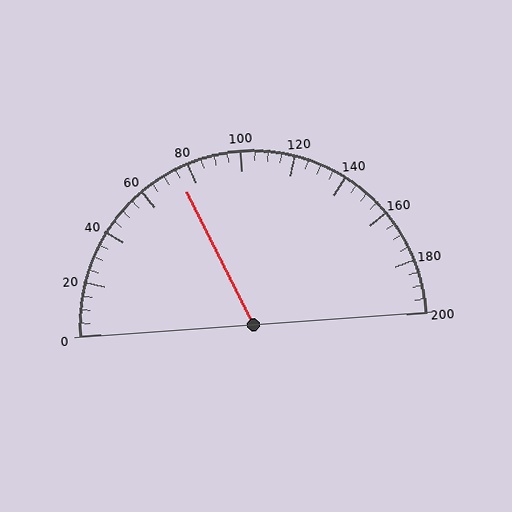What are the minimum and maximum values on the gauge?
The gauge ranges from 0 to 200.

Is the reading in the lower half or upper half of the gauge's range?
The reading is in the lower half of the range (0 to 200).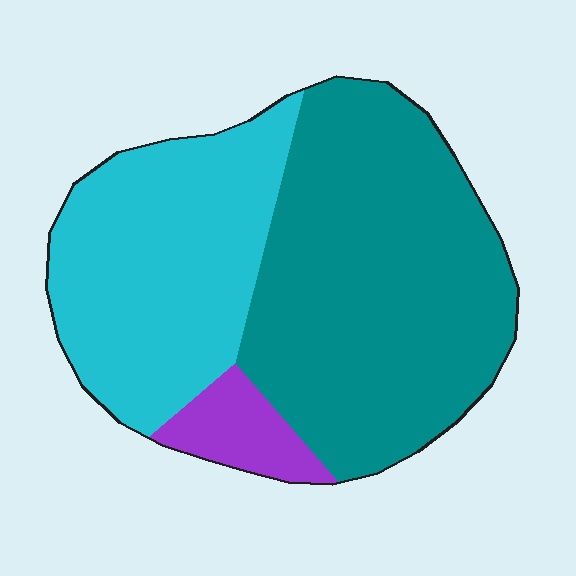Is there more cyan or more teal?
Teal.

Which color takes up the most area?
Teal, at roughly 55%.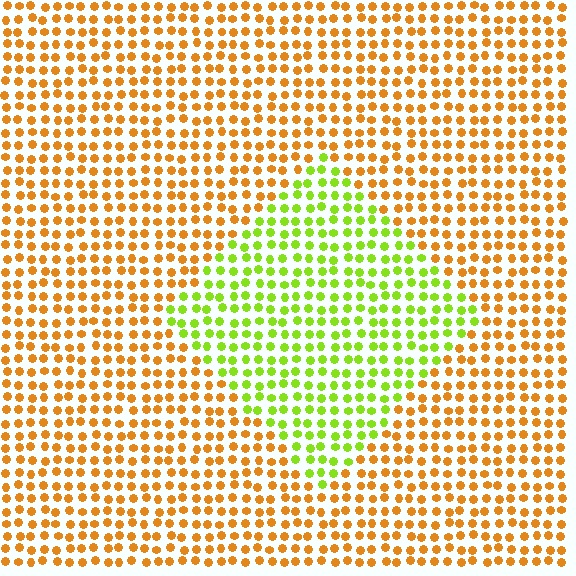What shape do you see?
I see a diamond.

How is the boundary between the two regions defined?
The boundary is defined purely by a slight shift in hue (about 55 degrees). Spacing, size, and orientation are identical on both sides.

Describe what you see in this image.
The image is filled with small orange elements in a uniform arrangement. A diamond-shaped region is visible where the elements are tinted to a slightly different hue, forming a subtle color boundary.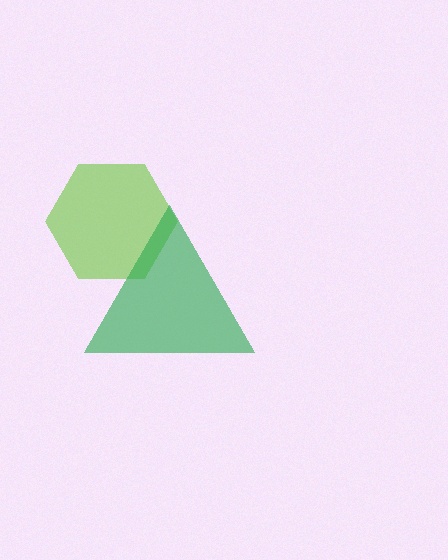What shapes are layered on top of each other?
The layered shapes are: a lime hexagon, a green triangle.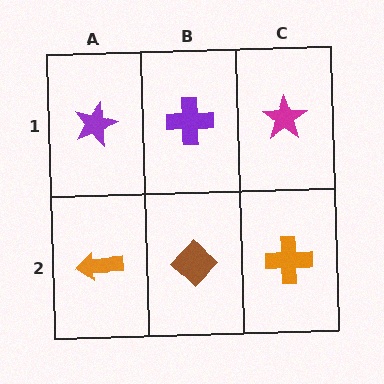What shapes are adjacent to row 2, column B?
A purple cross (row 1, column B), an orange arrow (row 2, column A), an orange cross (row 2, column C).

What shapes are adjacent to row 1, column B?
A brown diamond (row 2, column B), a purple star (row 1, column A), a magenta star (row 1, column C).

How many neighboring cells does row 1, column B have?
3.